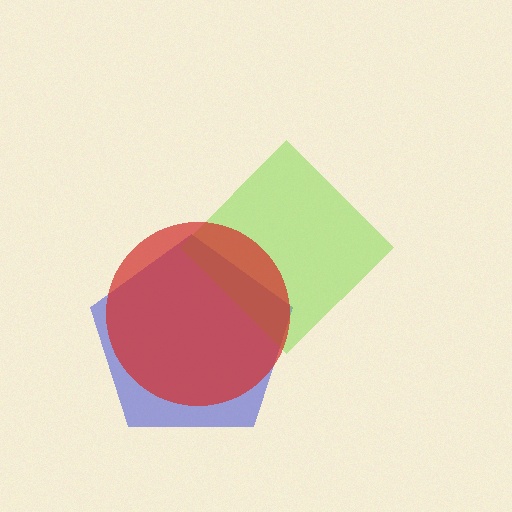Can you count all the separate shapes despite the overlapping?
Yes, there are 3 separate shapes.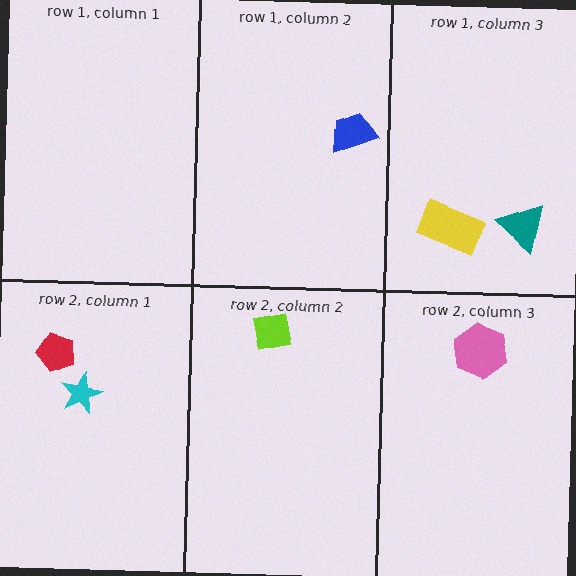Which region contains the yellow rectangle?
The row 1, column 3 region.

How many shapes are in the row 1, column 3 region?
2.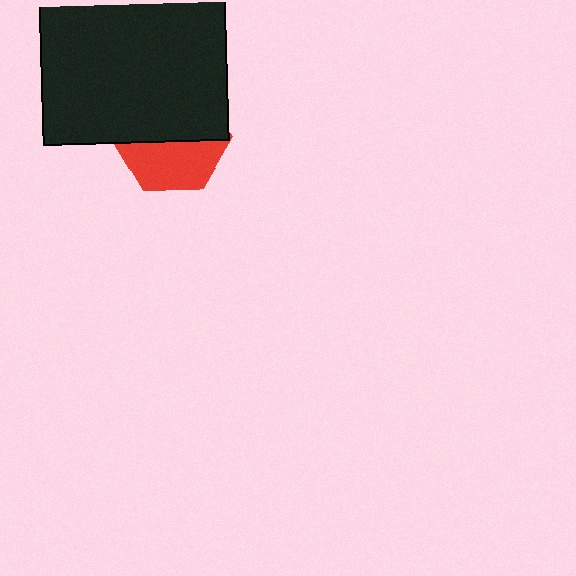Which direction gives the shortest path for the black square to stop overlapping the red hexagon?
Moving up gives the shortest separation.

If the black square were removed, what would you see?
You would see the complete red hexagon.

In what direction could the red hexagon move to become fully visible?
The red hexagon could move down. That would shift it out from behind the black square entirely.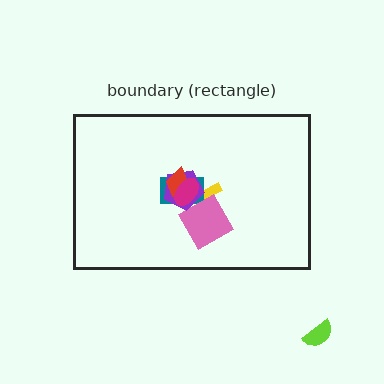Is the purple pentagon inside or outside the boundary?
Inside.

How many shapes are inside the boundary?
6 inside, 1 outside.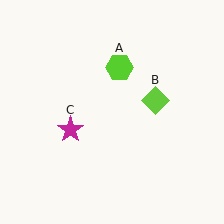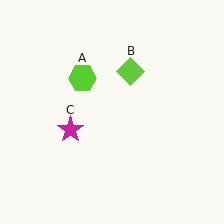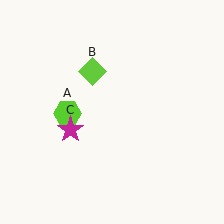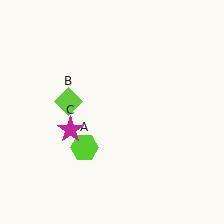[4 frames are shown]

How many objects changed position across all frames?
2 objects changed position: lime hexagon (object A), lime diamond (object B).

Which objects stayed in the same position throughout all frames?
Magenta star (object C) remained stationary.